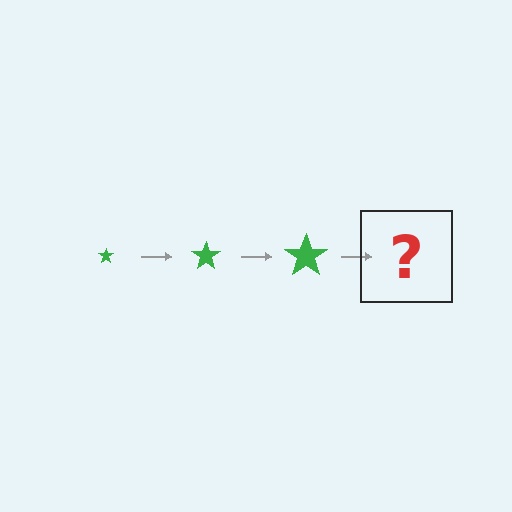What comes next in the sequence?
The next element should be a green star, larger than the previous one.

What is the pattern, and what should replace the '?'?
The pattern is that the star gets progressively larger each step. The '?' should be a green star, larger than the previous one.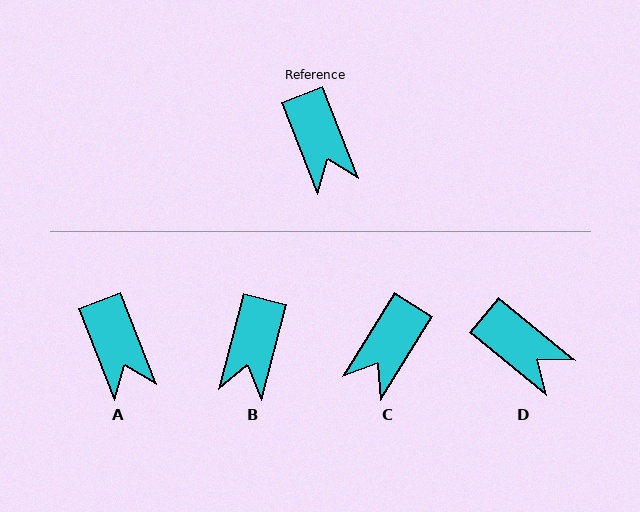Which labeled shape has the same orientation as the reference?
A.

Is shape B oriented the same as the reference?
No, it is off by about 35 degrees.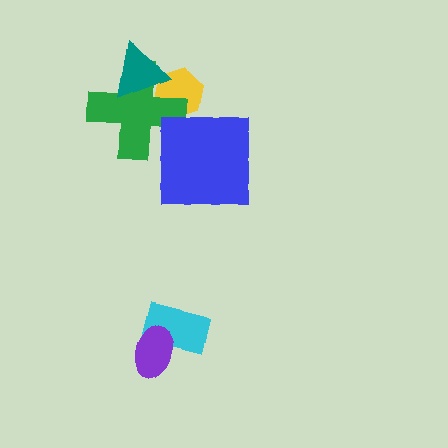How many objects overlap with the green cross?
2 objects overlap with the green cross.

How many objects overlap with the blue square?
0 objects overlap with the blue square.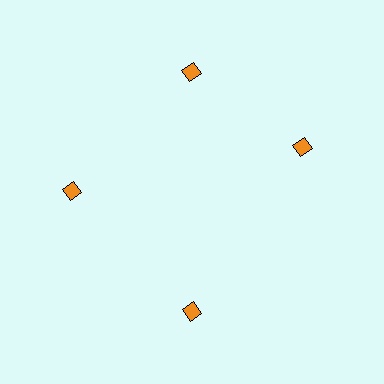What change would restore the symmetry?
The symmetry would be restored by rotating it back into even spacing with its neighbors so that all 4 diamonds sit at equal angles and equal distance from the center.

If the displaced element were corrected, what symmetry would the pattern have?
It would have 4-fold rotational symmetry — the pattern would map onto itself every 90 degrees.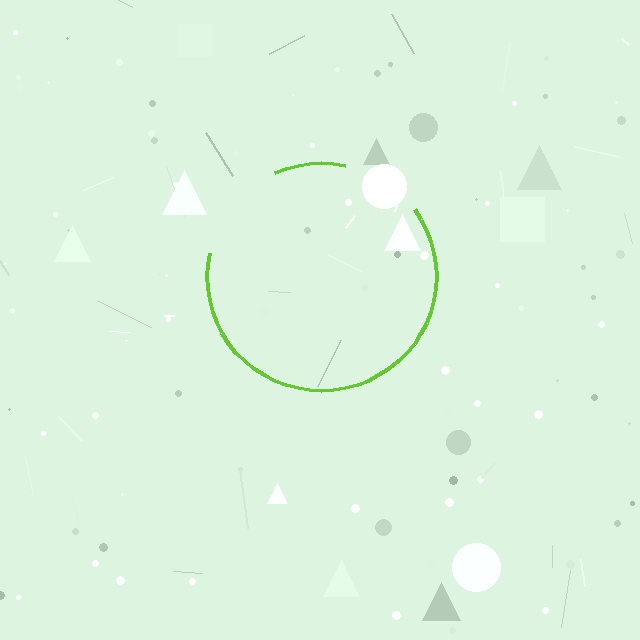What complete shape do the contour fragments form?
The contour fragments form a circle.